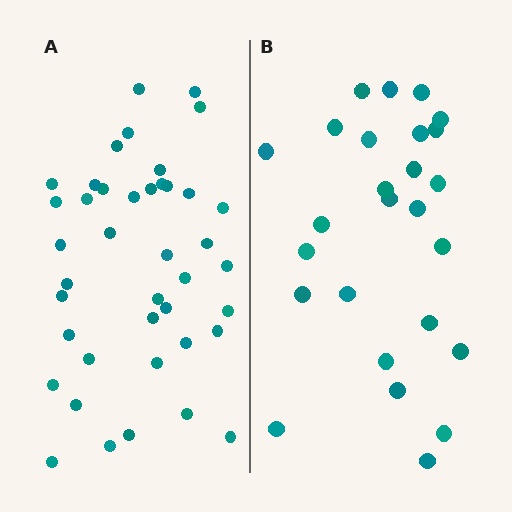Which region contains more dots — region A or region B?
Region A (the left region) has more dots.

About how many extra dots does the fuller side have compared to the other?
Region A has approximately 15 more dots than region B.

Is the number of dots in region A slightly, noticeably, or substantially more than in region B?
Region A has substantially more. The ratio is roughly 1.6 to 1.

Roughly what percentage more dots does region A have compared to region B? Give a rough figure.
About 60% more.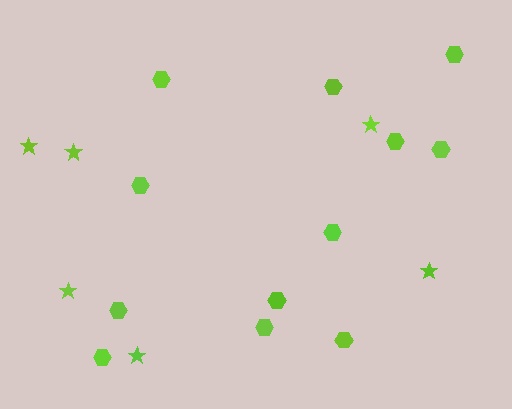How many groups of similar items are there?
There are 2 groups: one group of hexagons (12) and one group of stars (6).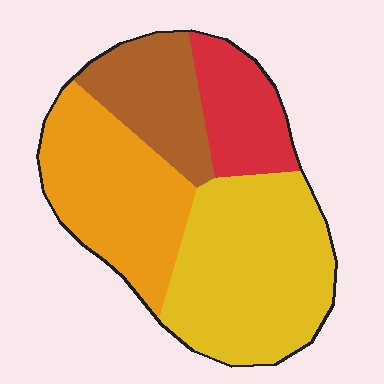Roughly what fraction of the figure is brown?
Brown covers around 15% of the figure.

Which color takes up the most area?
Yellow, at roughly 40%.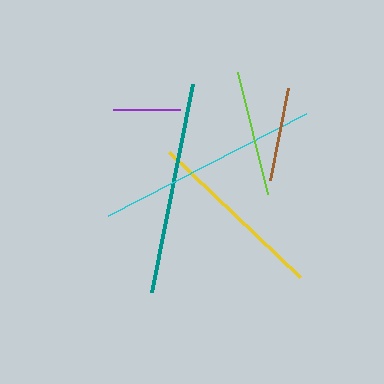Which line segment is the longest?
The cyan line is the longest at approximately 223 pixels.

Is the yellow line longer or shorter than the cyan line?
The cyan line is longer than the yellow line.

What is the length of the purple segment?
The purple segment is approximately 67 pixels long.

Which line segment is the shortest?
The purple line is the shortest at approximately 67 pixels.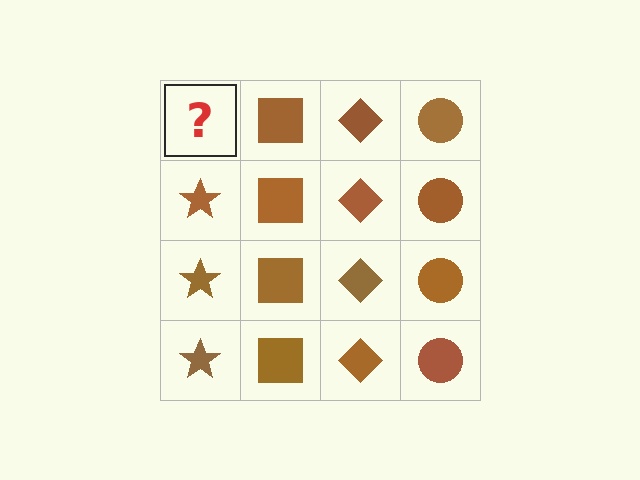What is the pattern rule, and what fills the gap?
The rule is that each column has a consistent shape. The gap should be filled with a brown star.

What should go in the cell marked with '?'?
The missing cell should contain a brown star.